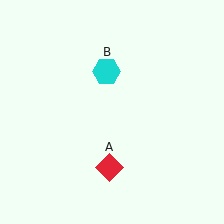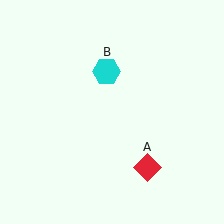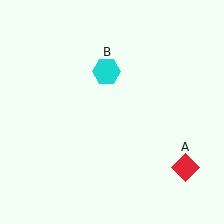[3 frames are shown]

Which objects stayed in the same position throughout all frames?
Cyan hexagon (object B) remained stationary.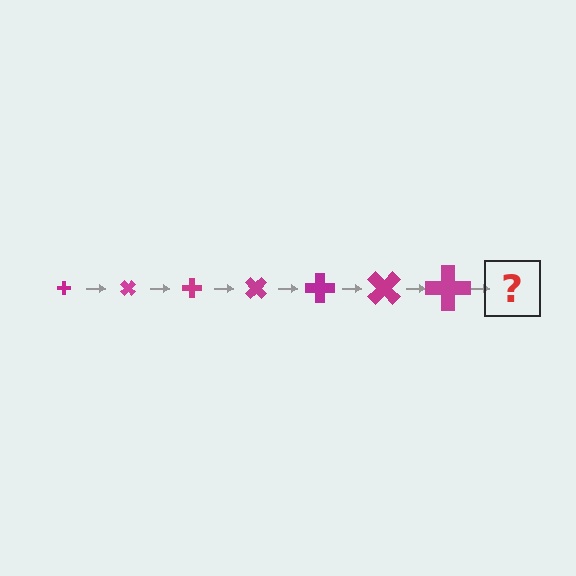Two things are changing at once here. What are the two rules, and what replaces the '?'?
The two rules are that the cross grows larger each step and it rotates 45 degrees each step. The '?' should be a cross, larger than the previous one and rotated 315 degrees from the start.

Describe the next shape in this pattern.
It should be a cross, larger than the previous one and rotated 315 degrees from the start.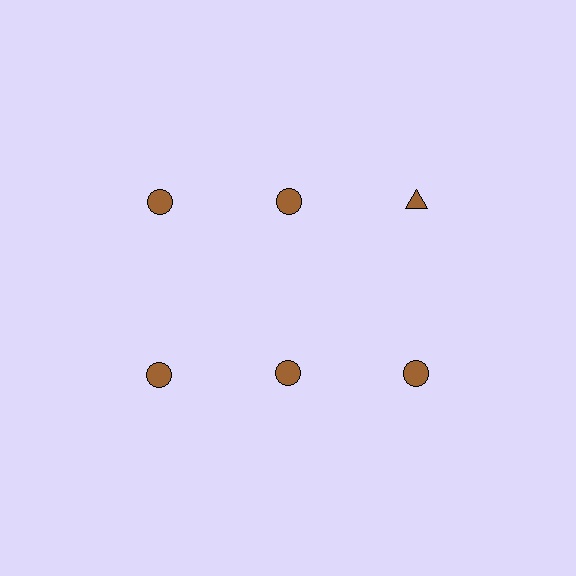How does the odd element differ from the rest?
It has a different shape: triangle instead of circle.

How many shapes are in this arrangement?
There are 6 shapes arranged in a grid pattern.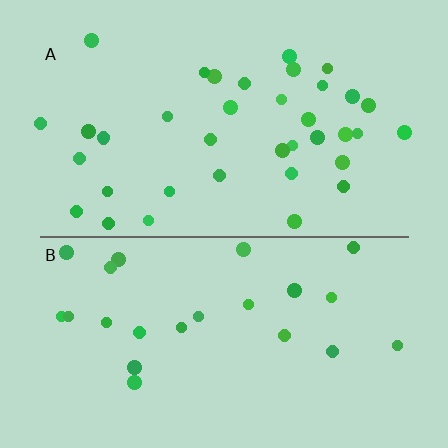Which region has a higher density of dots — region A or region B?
A (the top).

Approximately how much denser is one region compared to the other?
Approximately 1.7× — region A over region B.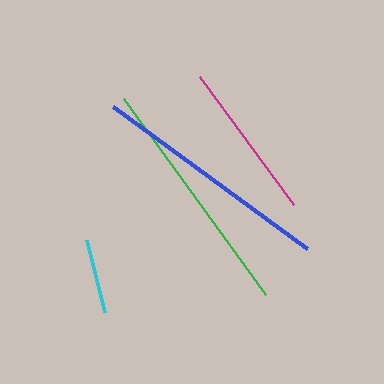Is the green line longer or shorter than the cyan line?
The green line is longer than the cyan line.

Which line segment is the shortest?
The cyan line is the shortest at approximately 74 pixels.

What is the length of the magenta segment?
The magenta segment is approximately 159 pixels long.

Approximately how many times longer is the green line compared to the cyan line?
The green line is approximately 3.3 times the length of the cyan line.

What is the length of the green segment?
The green segment is approximately 242 pixels long.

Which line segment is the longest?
The green line is the longest at approximately 242 pixels.